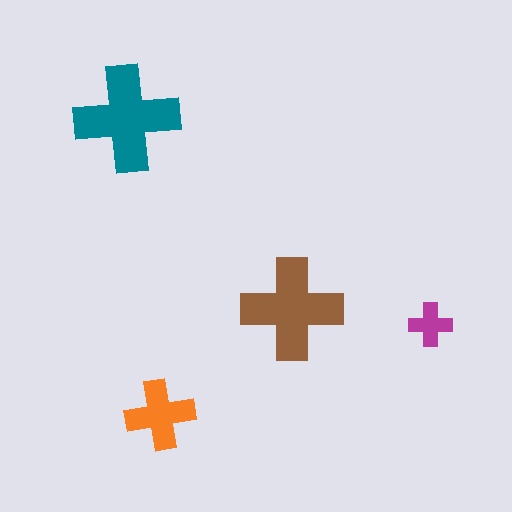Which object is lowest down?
The orange cross is bottommost.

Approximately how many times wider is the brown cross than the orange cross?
About 1.5 times wider.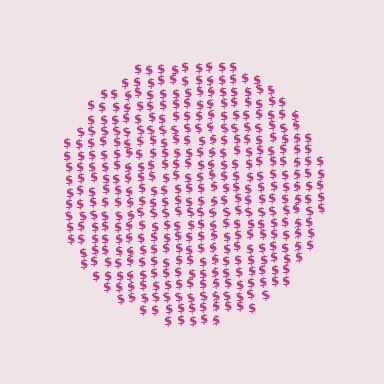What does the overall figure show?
The overall figure shows a circle.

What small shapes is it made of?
It is made of small dollar signs.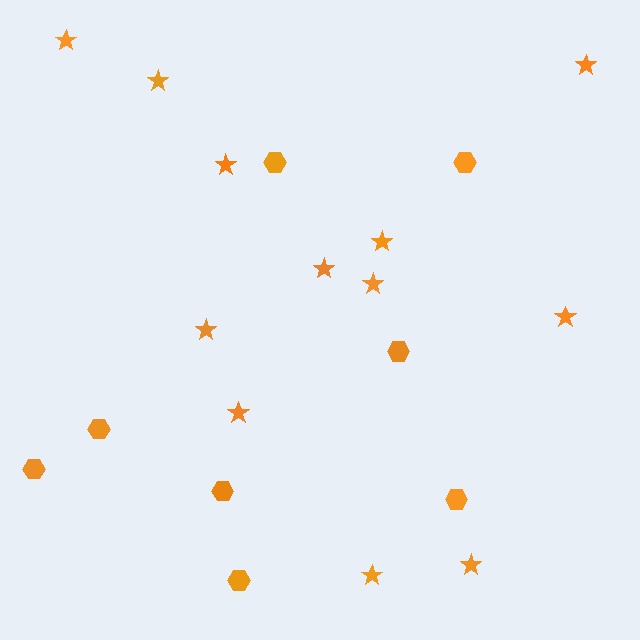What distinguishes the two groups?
There are 2 groups: one group of stars (12) and one group of hexagons (8).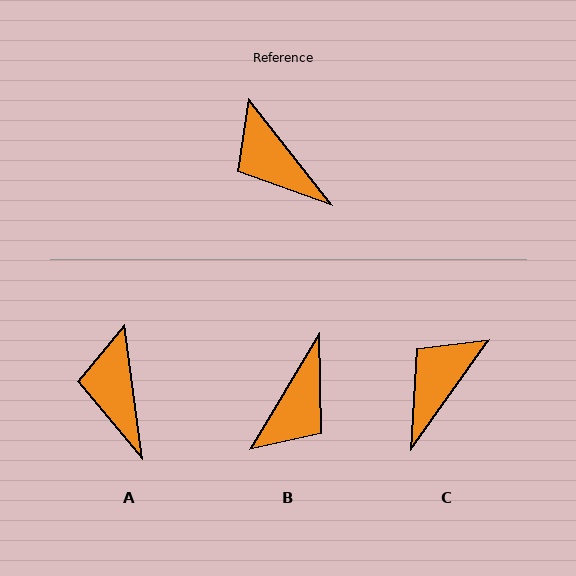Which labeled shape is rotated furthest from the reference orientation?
B, about 111 degrees away.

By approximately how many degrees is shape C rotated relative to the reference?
Approximately 73 degrees clockwise.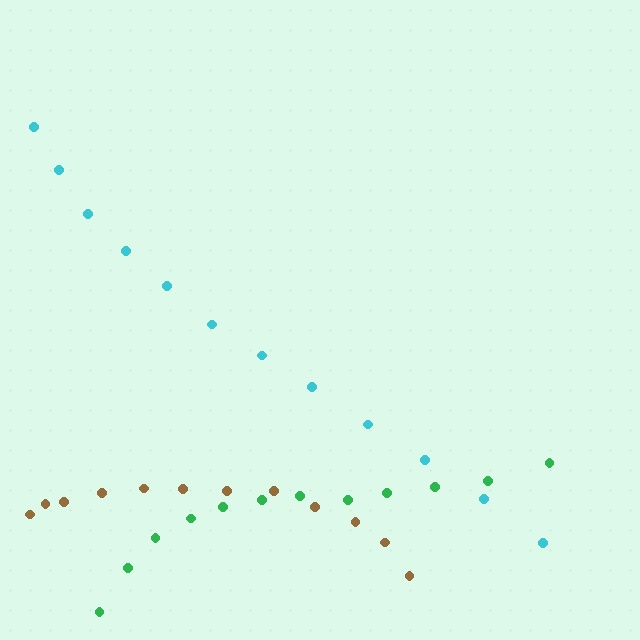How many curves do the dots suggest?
There are 3 distinct paths.